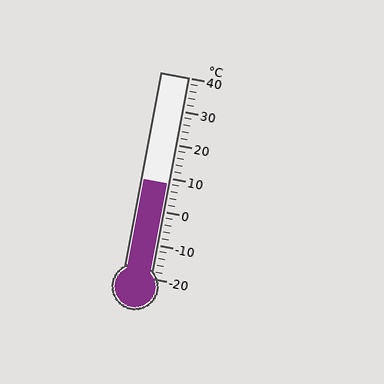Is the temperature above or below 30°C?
The temperature is below 30°C.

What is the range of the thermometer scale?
The thermometer scale ranges from -20°C to 40°C.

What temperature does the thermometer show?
The thermometer shows approximately 8°C.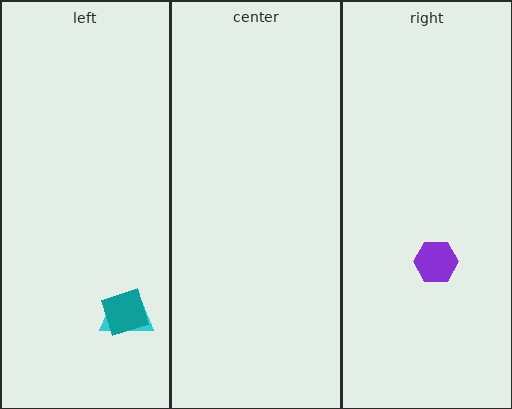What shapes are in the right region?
The purple hexagon.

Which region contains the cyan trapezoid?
The left region.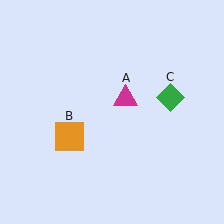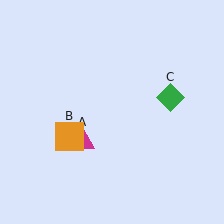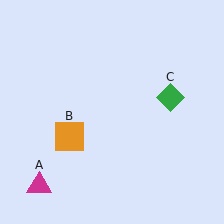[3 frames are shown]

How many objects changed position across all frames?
1 object changed position: magenta triangle (object A).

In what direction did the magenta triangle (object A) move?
The magenta triangle (object A) moved down and to the left.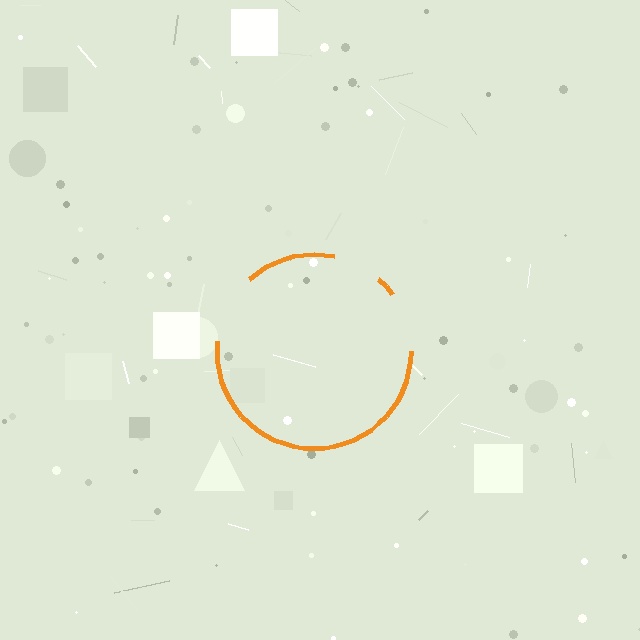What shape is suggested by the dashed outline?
The dashed outline suggests a circle.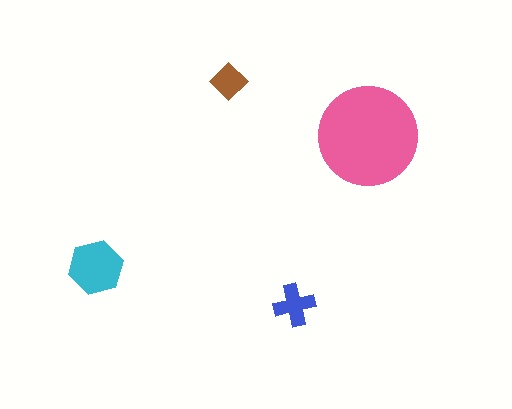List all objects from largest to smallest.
The pink circle, the cyan hexagon, the blue cross, the brown diamond.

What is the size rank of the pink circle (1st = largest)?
1st.